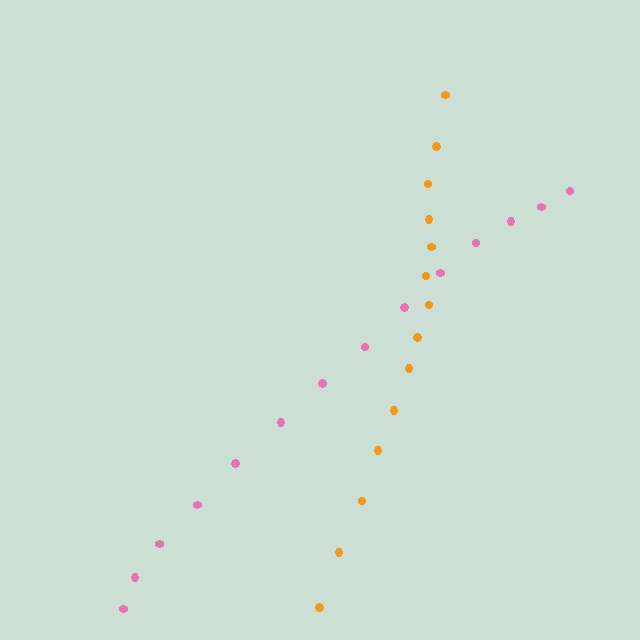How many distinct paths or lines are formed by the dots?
There are 2 distinct paths.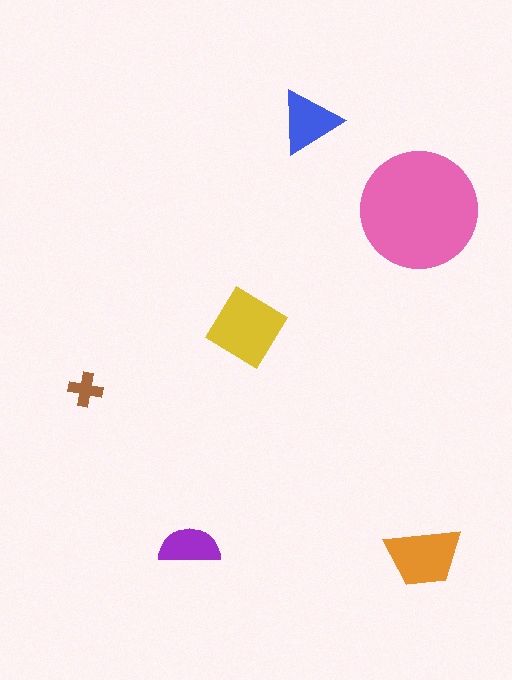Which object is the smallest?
The brown cross.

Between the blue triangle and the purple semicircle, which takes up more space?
The blue triangle.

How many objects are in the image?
There are 6 objects in the image.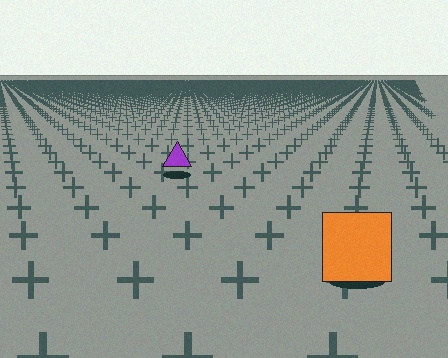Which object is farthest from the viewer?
The purple triangle is farthest from the viewer. It appears smaller and the ground texture around it is denser.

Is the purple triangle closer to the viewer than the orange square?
No. The orange square is closer — you can tell from the texture gradient: the ground texture is coarser near it.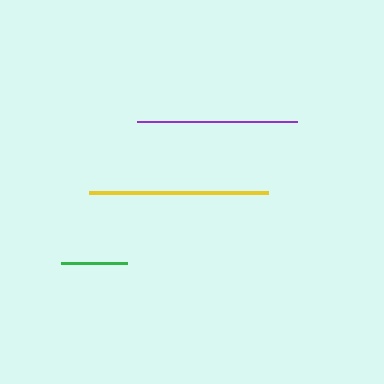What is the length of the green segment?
The green segment is approximately 66 pixels long.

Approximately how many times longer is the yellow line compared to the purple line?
The yellow line is approximately 1.1 times the length of the purple line.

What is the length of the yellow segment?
The yellow segment is approximately 179 pixels long.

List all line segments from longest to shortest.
From longest to shortest: yellow, purple, green.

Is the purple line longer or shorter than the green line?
The purple line is longer than the green line.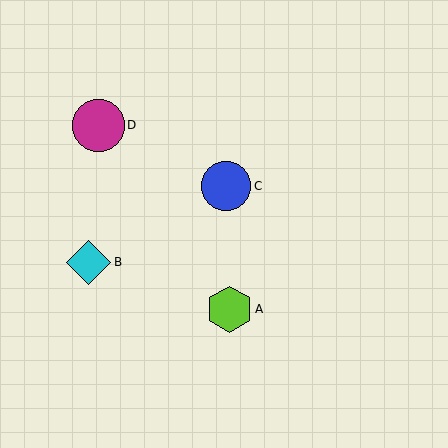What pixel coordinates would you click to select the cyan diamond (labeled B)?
Click at (88, 262) to select the cyan diamond B.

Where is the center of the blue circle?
The center of the blue circle is at (226, 186).